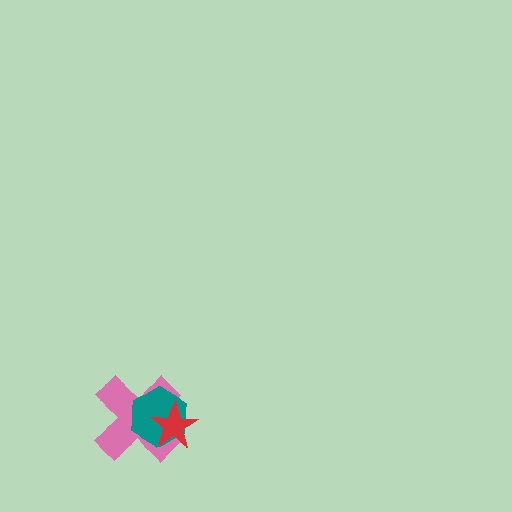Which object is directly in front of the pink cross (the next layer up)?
The teal hexagon is directly in front of the pink cross.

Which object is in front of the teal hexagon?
The red star is in front of the teal hexagon.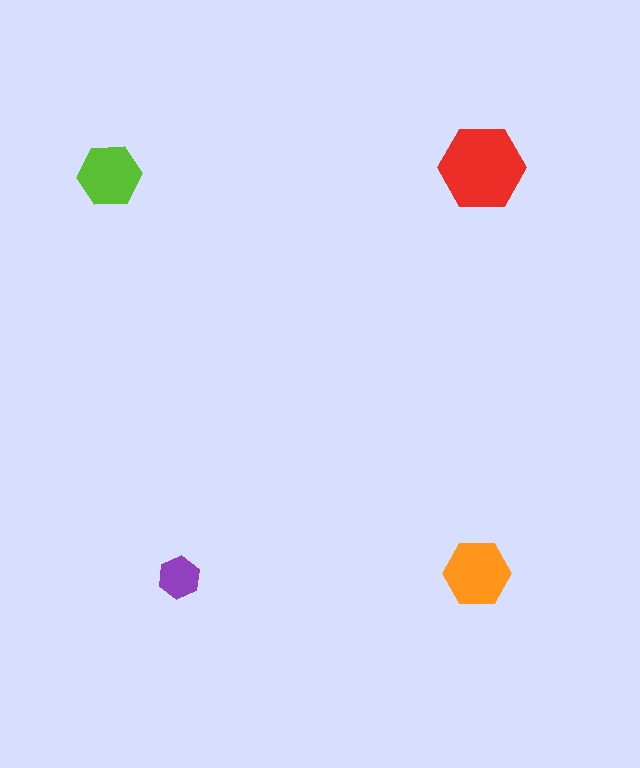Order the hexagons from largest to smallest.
the red one, the orange one, the lime one, the purple one.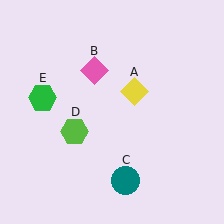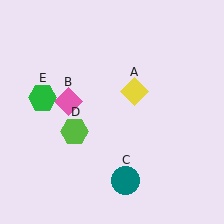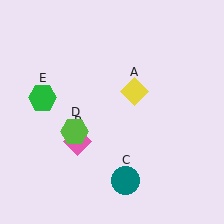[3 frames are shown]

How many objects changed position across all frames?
1 object changed position: pink diamond (object B).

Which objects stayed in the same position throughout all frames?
Yellow diamond (object A) and teal circle (object C) and lime hexagon (object D) and green hexagon (object E) remained stationary.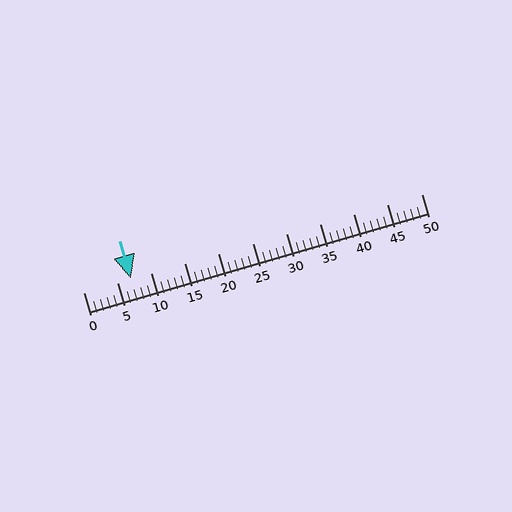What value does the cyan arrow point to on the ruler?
The cyan arrow points to approximately 7.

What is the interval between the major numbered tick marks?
The major tick marks are spaced 5 units apart.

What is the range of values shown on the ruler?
The ruler shows values from 0 to 50.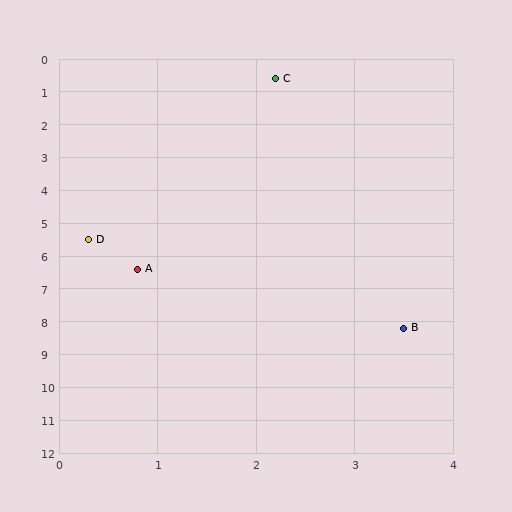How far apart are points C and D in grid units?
Points C and D are about 5.3 grid units apart.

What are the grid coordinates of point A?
Point A is at approximately (0.8, 6.4).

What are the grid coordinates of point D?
Point D is at approximately (0.3, 5.5).